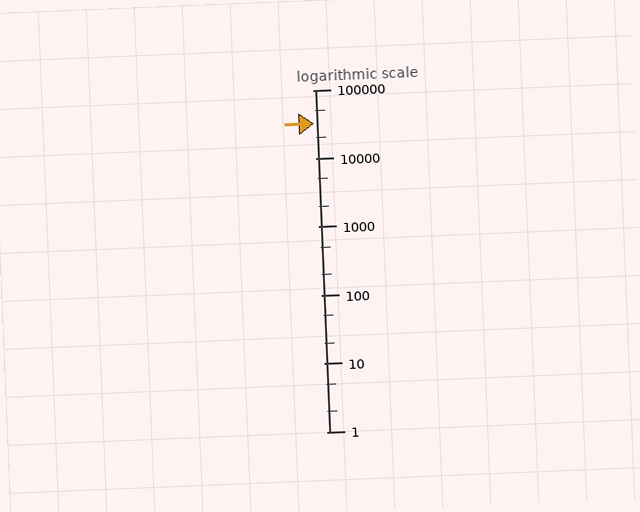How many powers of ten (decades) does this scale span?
The scale spans 5 decades, from 1 to 100000.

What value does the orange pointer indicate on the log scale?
The pointer indicates approximately 32000.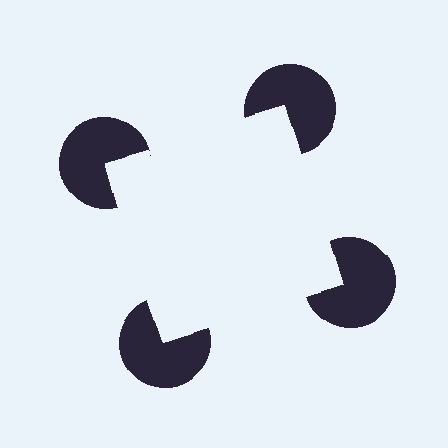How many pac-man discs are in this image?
There are 4 — one at each vertex of the illusory square.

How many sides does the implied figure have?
4 sides.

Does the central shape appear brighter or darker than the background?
It typically appears slightly brighter than the background, even though no actual brightness change is drawn.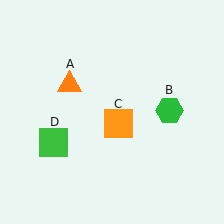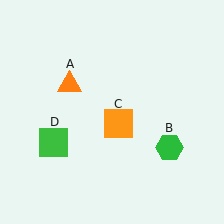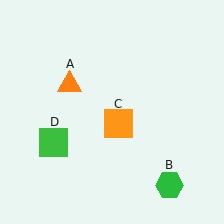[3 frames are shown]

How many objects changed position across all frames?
1 object changed position: green hexagon (object B).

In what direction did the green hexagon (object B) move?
The green hexagon (object B) moved down.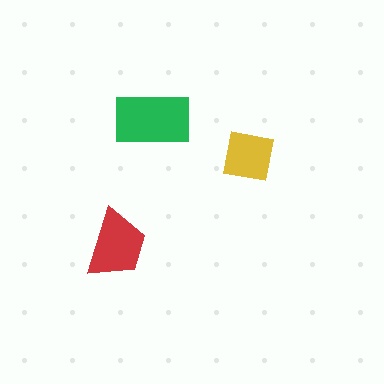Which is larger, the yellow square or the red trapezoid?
The red trapezoid.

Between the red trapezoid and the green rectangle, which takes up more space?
The green rectangle.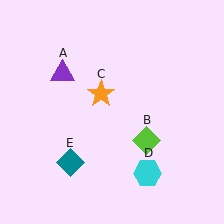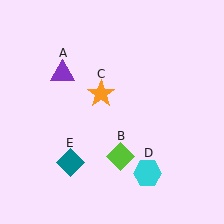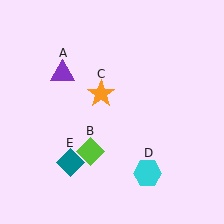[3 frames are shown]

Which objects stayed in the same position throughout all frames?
Purple triangle (object A) and orange star (object C) and cyan hexagon (object D) and teal diamond (object E) remained stationary.